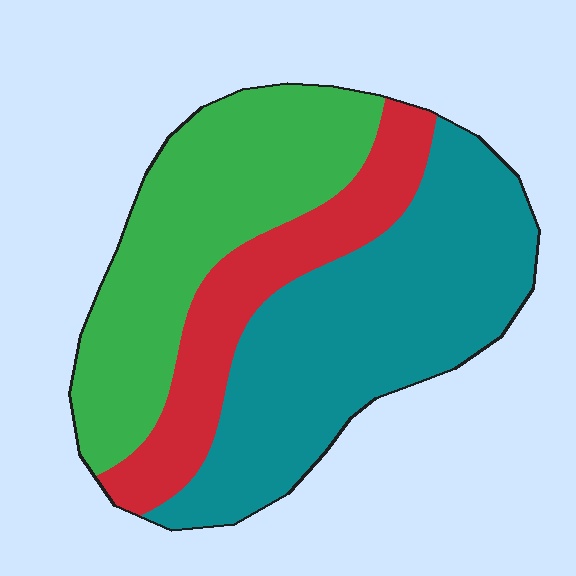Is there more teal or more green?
Teal.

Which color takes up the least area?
Red, at roughly 20%.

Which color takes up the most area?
Teal, at roughly 45%.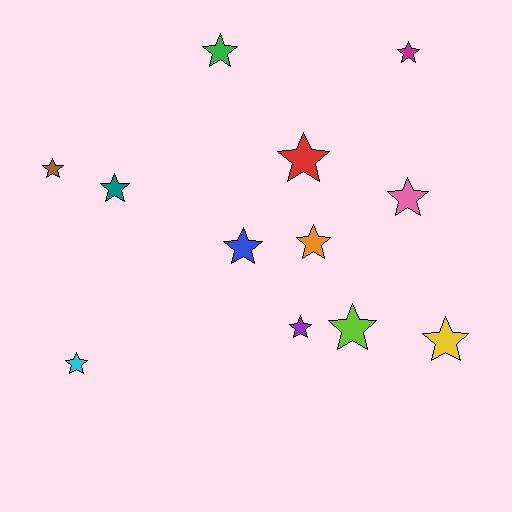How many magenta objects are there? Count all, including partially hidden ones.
There is 1 magenta object.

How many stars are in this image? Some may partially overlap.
There are 12 stars.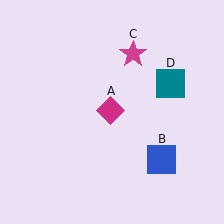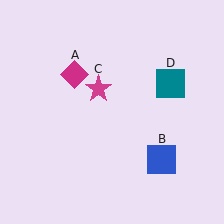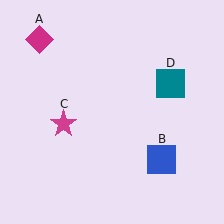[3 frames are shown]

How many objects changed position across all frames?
2 objects changed position: magenta diamond (object A), magenta star (object C).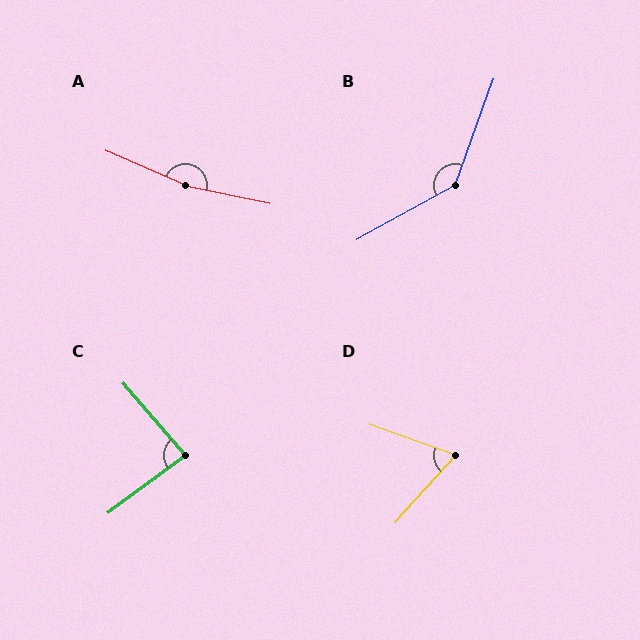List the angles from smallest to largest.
D (68°), C (86°), B (139°), A (169°).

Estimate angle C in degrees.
Approximately 86 degrees.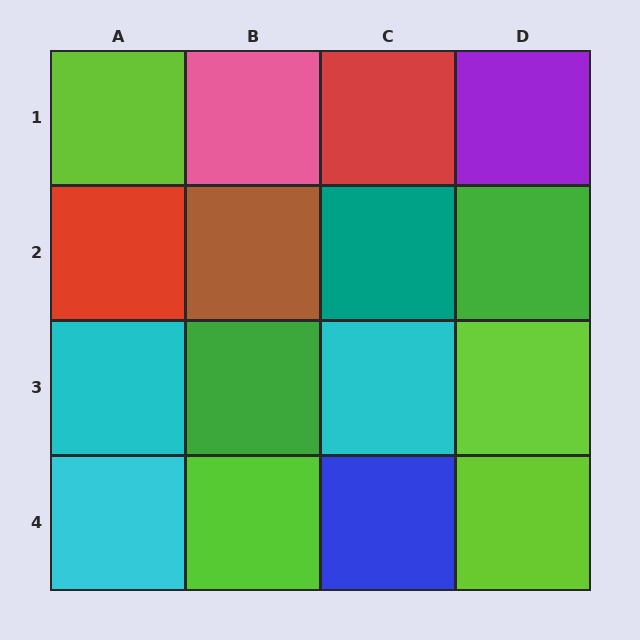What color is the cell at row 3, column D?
Lime.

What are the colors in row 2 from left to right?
Red, brown, teal, green.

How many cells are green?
2 cells are green.